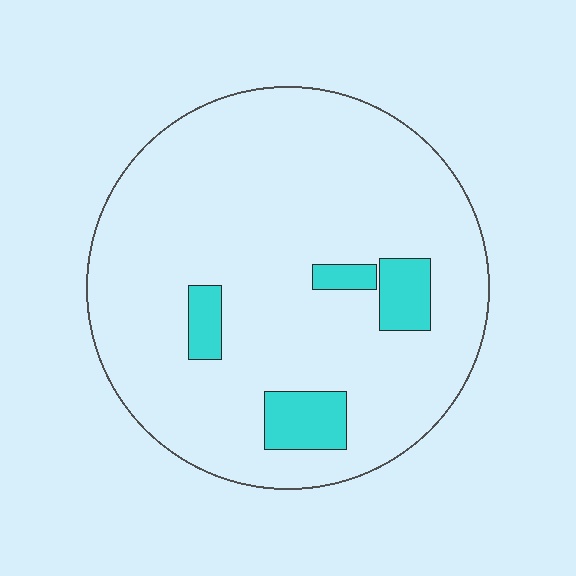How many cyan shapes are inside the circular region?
4.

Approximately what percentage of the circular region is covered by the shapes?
Approximately 10%.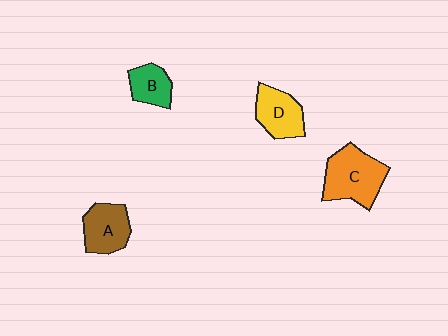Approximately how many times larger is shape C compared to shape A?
Approximately 1.4 times.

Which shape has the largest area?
Shape C (orange).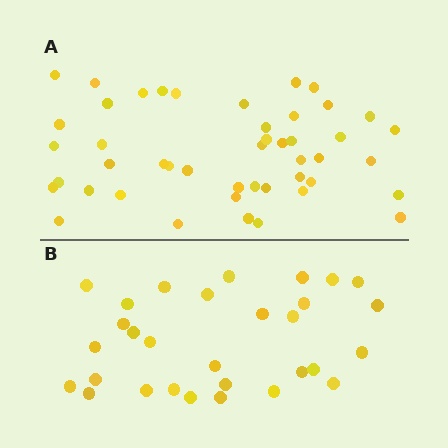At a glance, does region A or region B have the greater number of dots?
Region A (the top region) has more dots.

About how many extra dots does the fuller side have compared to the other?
Region A has approximately 15 more dots than region B.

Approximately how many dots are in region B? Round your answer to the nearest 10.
About 30 dots.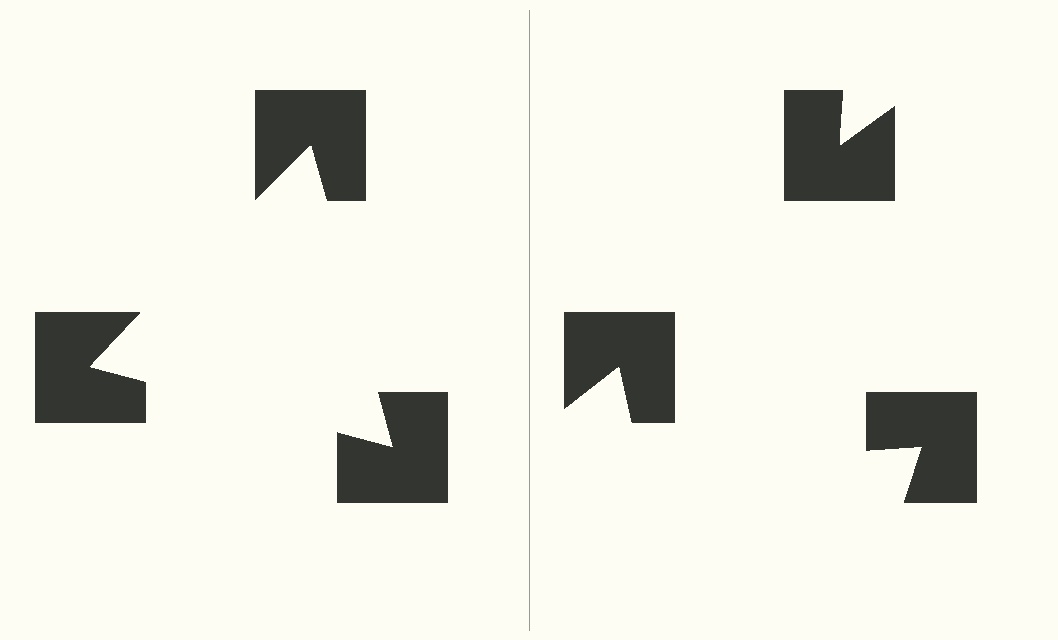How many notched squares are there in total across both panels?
6 — 3 on each side.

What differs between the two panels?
The notched squares are positioned identically on both sides; only the wedge orientations differ. On the left they align to a triangle; on the right they are misaligned.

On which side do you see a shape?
An illusory triangle appears on the left side. On the right side the wedge cuts are rotated, so no coherent shape forms.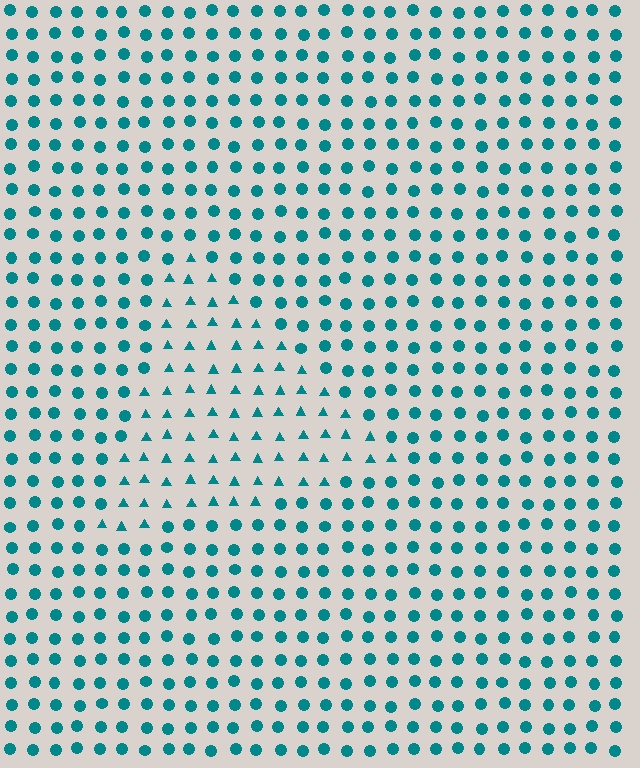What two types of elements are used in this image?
The image uses triangles inside the triangle region and circles outside it.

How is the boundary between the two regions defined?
The boundary is defined by a change in element shape: triangles inside vs. circles outside. All elements share the same color and spacing.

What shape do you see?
I see a triangle.